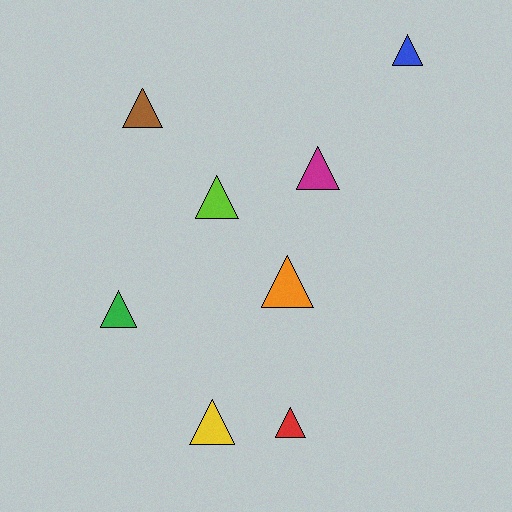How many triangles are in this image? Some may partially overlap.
There are 8 triangles.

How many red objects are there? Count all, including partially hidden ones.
There is 1 red object.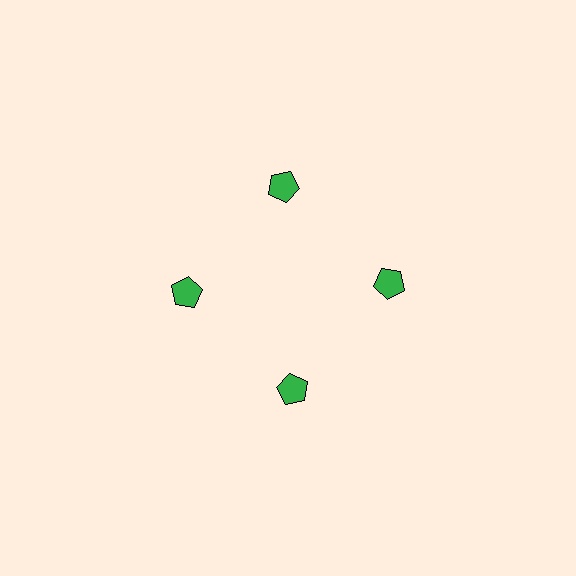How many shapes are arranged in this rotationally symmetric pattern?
There are 4 shapes, arranged in 4 groups of 1.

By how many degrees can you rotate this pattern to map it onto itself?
The pattern maps onto itself every 90 degrees of rotation.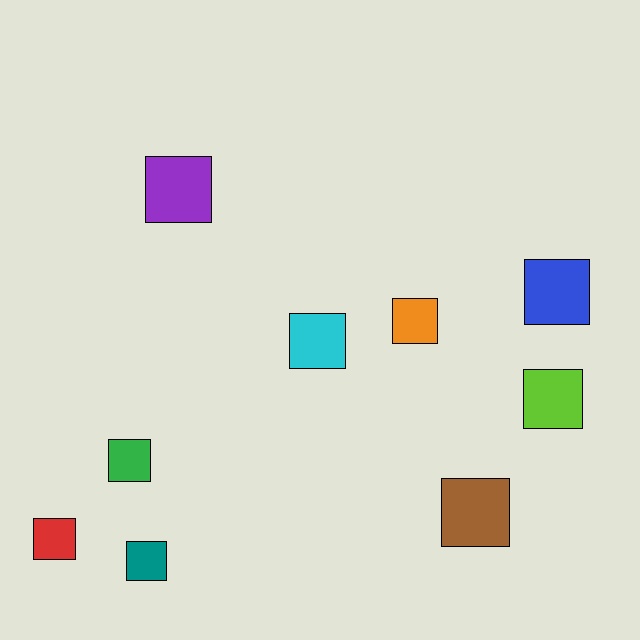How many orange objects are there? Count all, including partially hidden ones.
There is 1 orange object.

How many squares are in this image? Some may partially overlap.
There are 9 squares.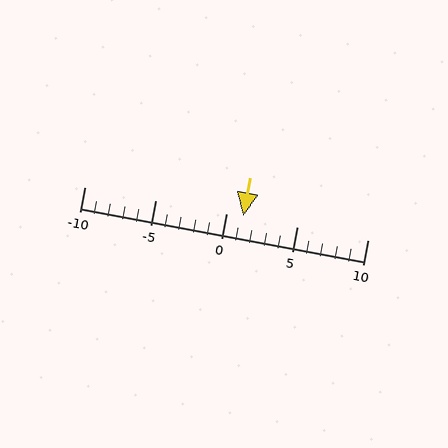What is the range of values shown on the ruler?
The ruler shows values from -10 to 10.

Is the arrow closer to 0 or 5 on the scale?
The arrow is closer to 0.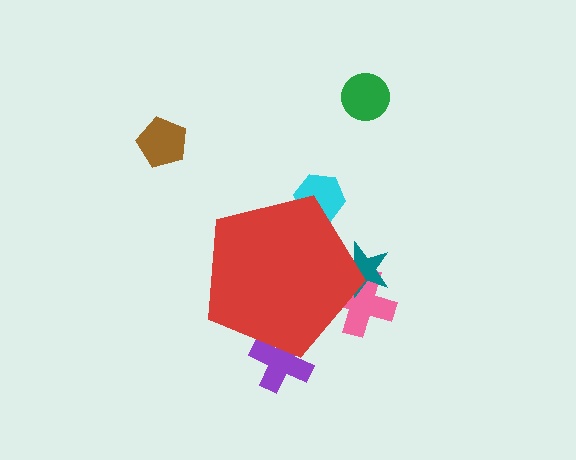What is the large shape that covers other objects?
A red pentagon.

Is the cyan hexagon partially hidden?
Yes, the cyan hexagon is partially hidden behind the red pentagon.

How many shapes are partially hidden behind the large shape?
4 shapes are partially hidden.